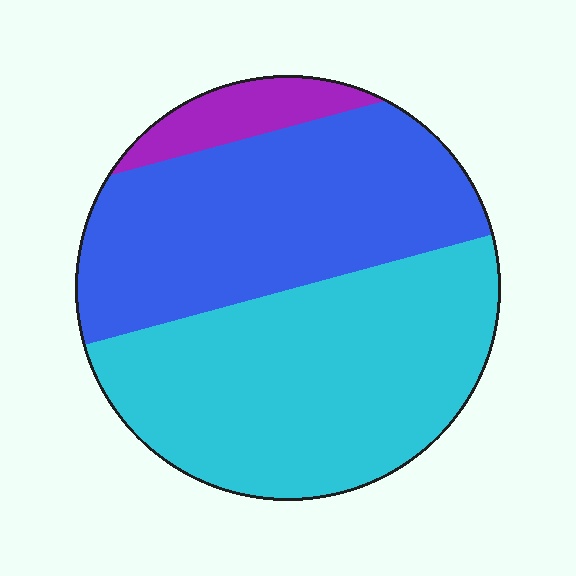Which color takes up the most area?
Cyan, at roughly 50%.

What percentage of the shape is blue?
Blue covers around 40% of the shape.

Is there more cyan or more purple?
Cyan.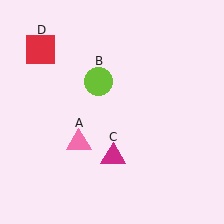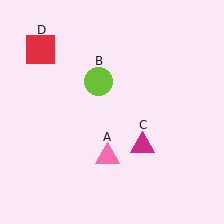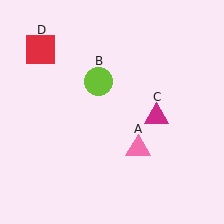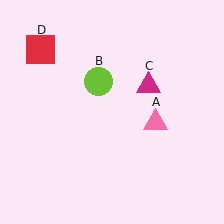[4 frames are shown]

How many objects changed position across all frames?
2 objects changed position: pink triangle (object A), magenta triangle (object C).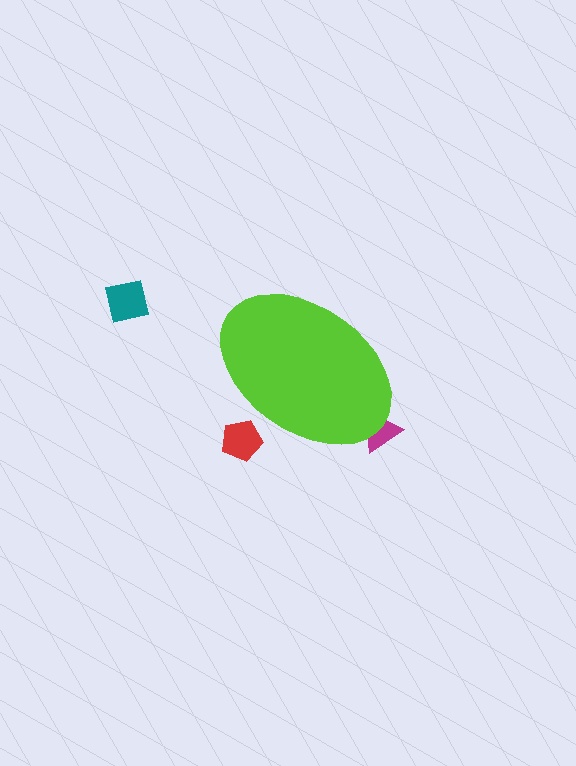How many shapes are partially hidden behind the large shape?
2 shapes are partially hidden.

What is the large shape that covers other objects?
A lime ellipse.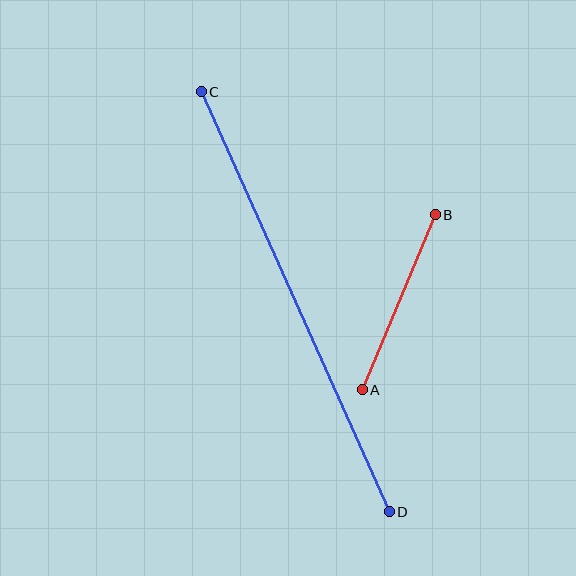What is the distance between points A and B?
The distance is approximately 190 pixels.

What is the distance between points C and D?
The distance is approximately 460 pixels.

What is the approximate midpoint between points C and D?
The midpoint is at approximately (295, 302) pixels.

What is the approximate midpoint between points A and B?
The midpoint is at approximately (399, 302) pixels.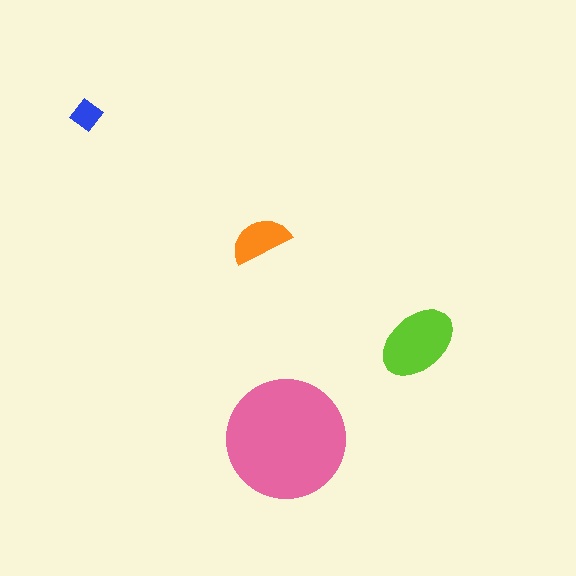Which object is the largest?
The pink circle.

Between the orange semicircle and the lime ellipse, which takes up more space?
The lime ellipse.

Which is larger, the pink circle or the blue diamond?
The pink circle.